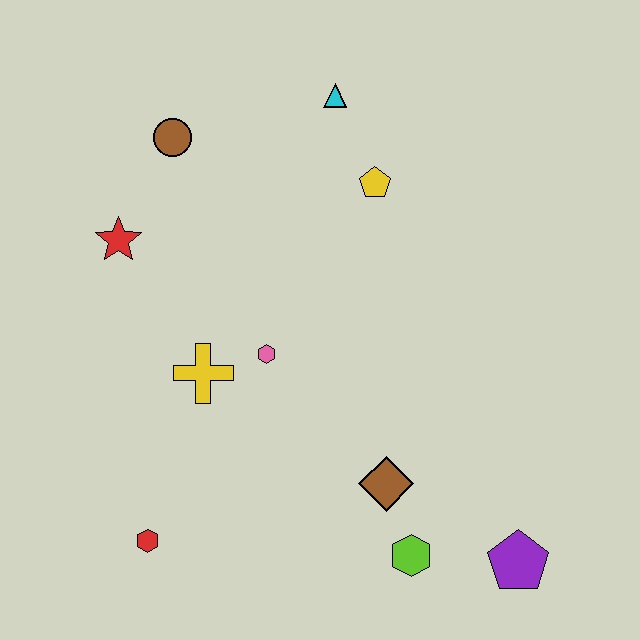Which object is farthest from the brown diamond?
The brown circle is farthest from the brown diamond.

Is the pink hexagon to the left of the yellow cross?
No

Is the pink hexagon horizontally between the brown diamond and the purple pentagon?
No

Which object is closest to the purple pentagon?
The lime hexagon is closest to the purple pentagon.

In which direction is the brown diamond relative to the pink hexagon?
The brown diamond is below the pink hexagon.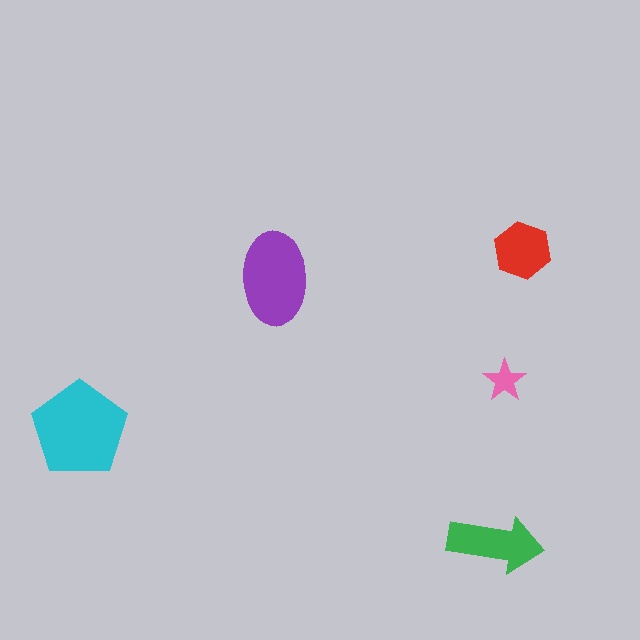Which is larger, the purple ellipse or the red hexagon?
The purple ellipse.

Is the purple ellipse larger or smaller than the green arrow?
Larger.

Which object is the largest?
The cyan pentagon.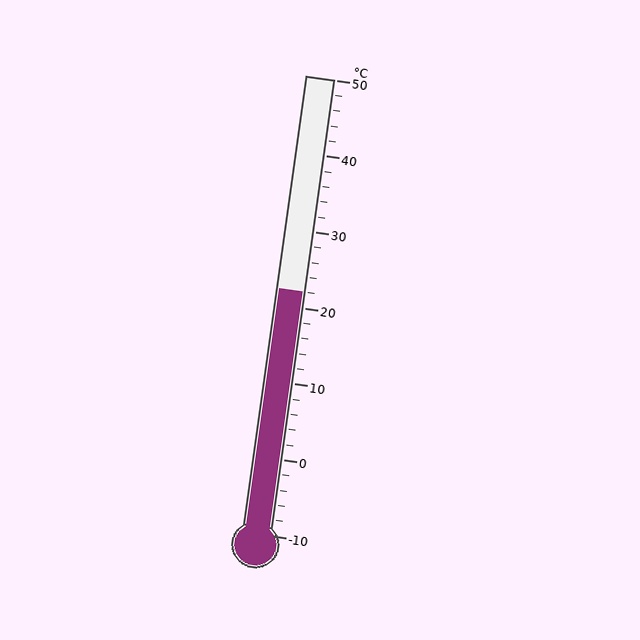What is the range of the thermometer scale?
The thermometer scale ranges from -10°C to 50°C.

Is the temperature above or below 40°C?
The temperature is below 40°C.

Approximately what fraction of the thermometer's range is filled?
The thermometer is filled to approximately 55% of its range.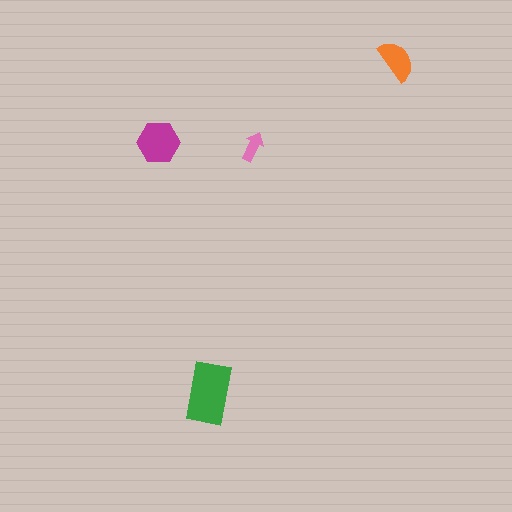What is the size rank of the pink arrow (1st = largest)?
4th.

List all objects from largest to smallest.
The green rectangle, the magenta hexagon, the orange semicircle, the pink arrow.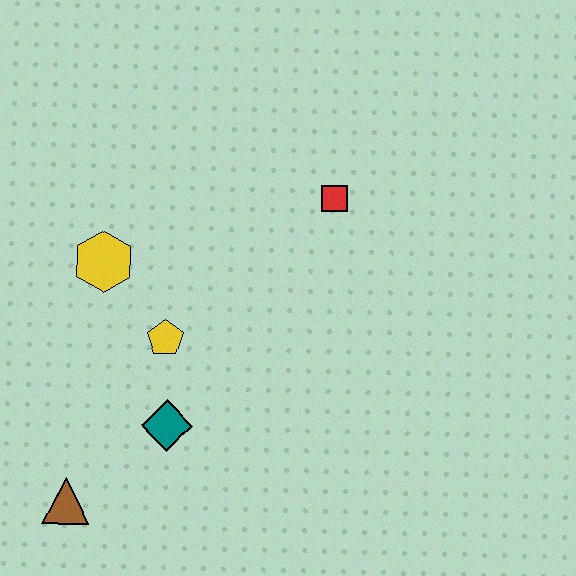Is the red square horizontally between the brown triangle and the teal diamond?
No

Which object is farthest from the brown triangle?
The red square is farthest from the brown triangle.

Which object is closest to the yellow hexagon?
The yellow pentagon is closest to the yellow hexagon.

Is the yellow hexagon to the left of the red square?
Yes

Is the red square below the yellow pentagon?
No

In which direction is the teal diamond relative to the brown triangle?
The teal diamond is to the right of the brown triangle.